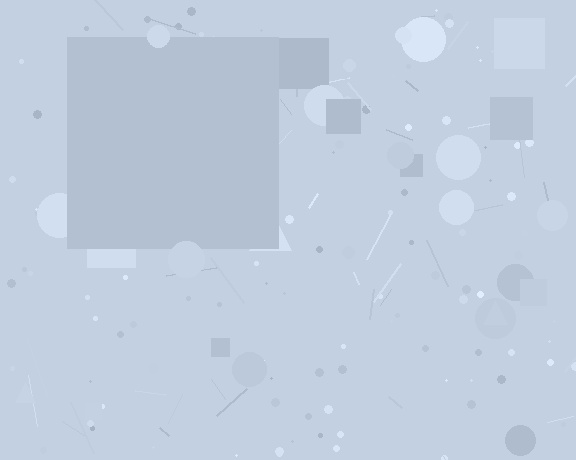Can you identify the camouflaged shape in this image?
The camouflaged shape is a square.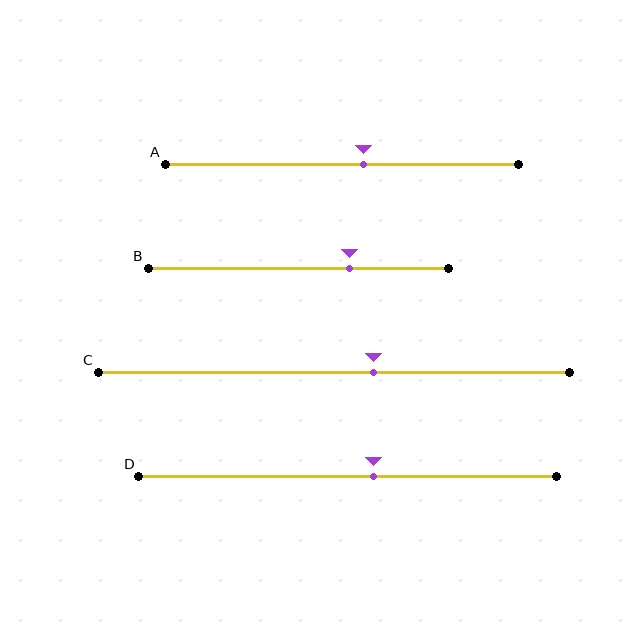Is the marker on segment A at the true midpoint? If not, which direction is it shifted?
No, the marker on segment A is shifted to the right by about 6% of the segment length.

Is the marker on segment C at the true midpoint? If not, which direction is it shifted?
No, the marker on segment C is shifted to the right by about 8% of the segment length.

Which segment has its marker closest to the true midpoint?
Segment A has its marker closest to the true midpoint.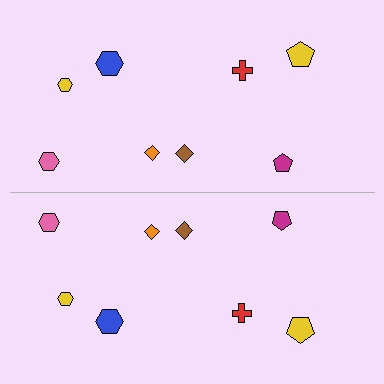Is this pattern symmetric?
Yes, this pattern has bilateral (reflection) symmetry.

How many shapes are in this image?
There are 16 shapes in this image.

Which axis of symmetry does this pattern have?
The pattern has a horizontal axis of symmetry running through the center of the image.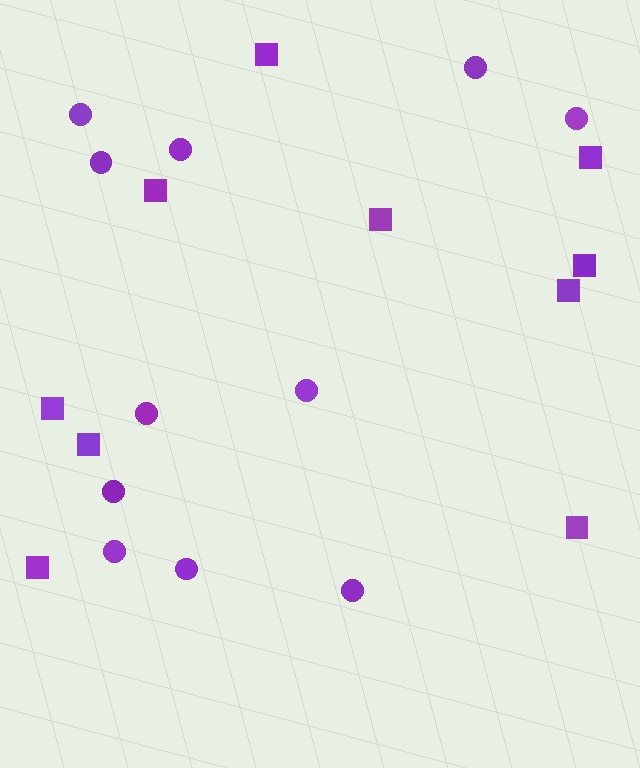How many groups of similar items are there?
There are 2 groups: one group of circles (11) and one group of squares (10).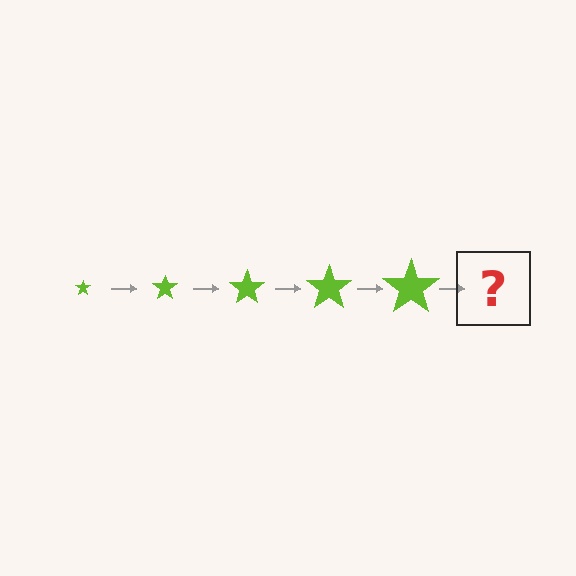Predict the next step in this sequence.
The next step is a lime star, larger than the previous one.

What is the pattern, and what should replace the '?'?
The pattern is that the star gets progressively larger each step. The '?' should be a lime star, larger than the previous one.